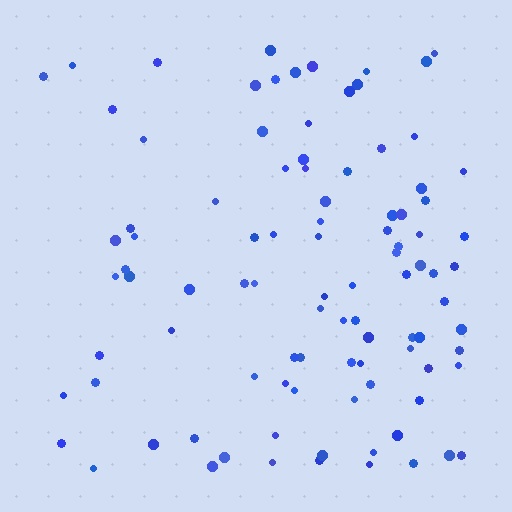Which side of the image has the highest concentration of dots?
The right.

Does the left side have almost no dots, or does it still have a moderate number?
Still a moderate number, just noticeably fewer than the right.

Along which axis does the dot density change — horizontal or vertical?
Horizontal.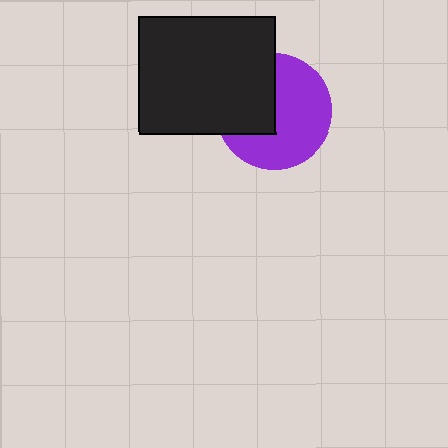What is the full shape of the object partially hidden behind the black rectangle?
The partially hidden object is a purple circle.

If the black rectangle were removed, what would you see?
You would see the complete purple circle.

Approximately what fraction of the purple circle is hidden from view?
Roughly 40% of the purple circle is hidden behind the black rectangle.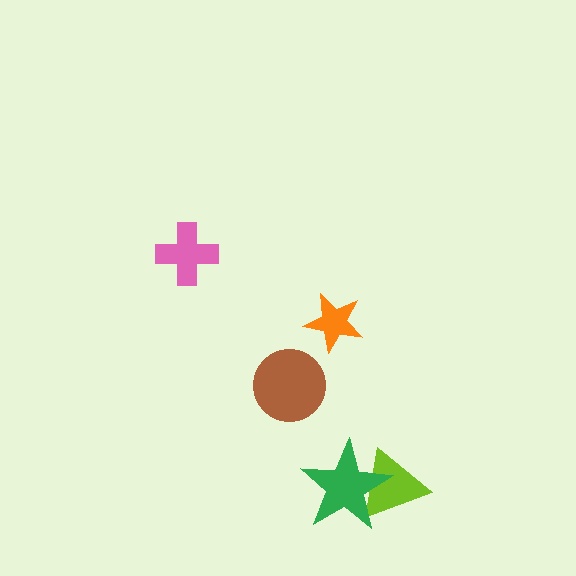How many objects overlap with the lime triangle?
1 object overlaps with the lime triangle.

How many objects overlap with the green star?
1 object overlaps with the green star.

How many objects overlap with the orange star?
0 objects overlap with the orange star.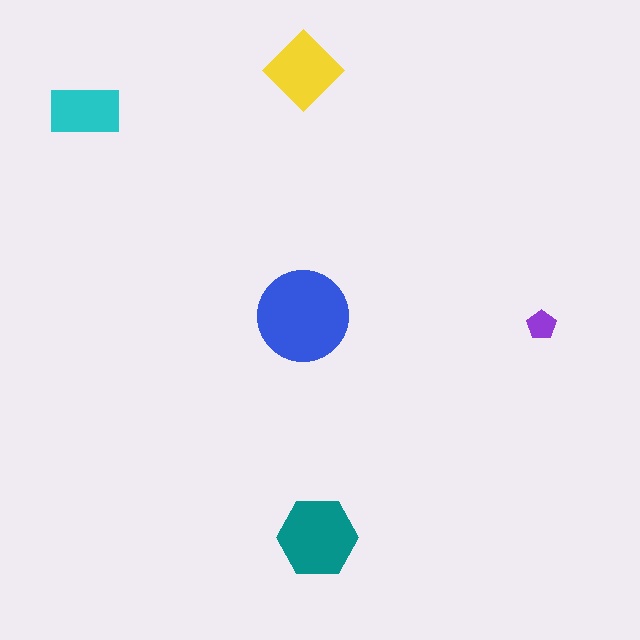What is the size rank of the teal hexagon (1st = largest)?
2nd.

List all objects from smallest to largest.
The purple pentagon, the cyan rectangle, the yellow diamond, the teal hexagon, the blue circle.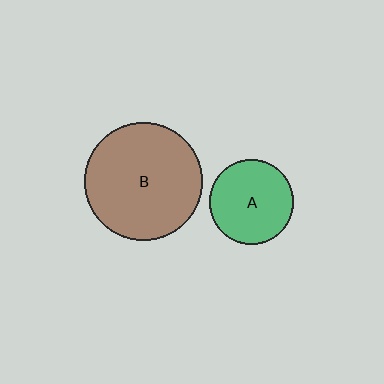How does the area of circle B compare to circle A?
Approximately 1.9 times.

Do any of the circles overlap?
No, none of the circles overlap.